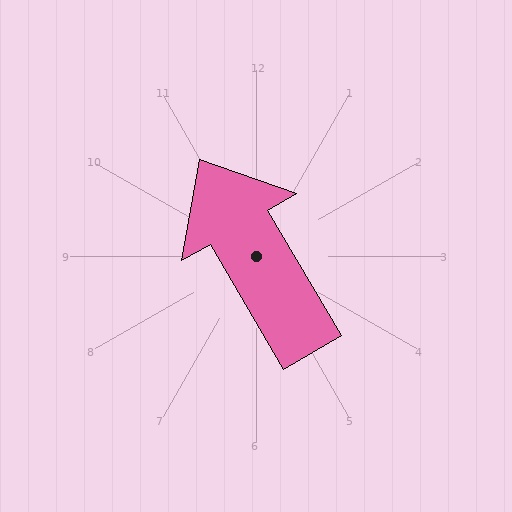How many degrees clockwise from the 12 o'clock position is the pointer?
Approximately 330 degrees.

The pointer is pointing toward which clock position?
Roughly 11 o'clock.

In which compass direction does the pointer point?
Northwest.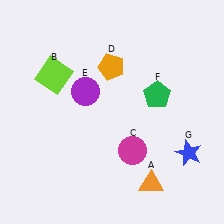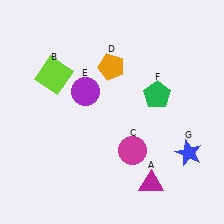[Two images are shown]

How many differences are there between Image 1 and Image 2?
There is 1 difference between the two images.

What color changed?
The triangle (A) changed from orange in Image 1 to magenta in Image 2.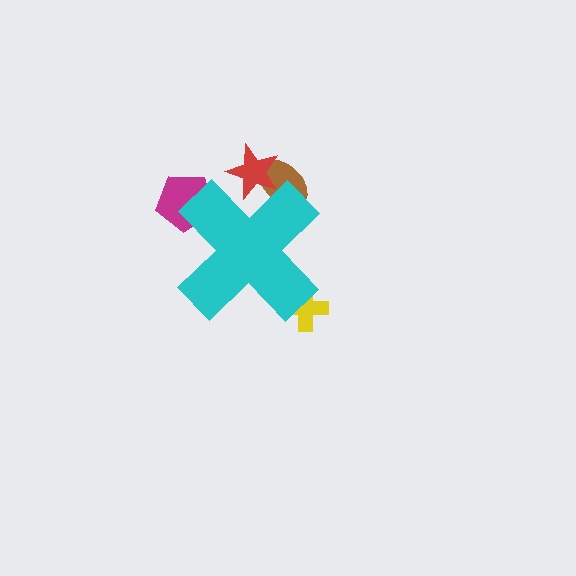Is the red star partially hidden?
Yes, the red star is partially hidden behind the cyan cross.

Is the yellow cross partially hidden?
Yes, the yellow cross is partially hidden behind the cyan cross.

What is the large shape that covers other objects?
A cyan cross.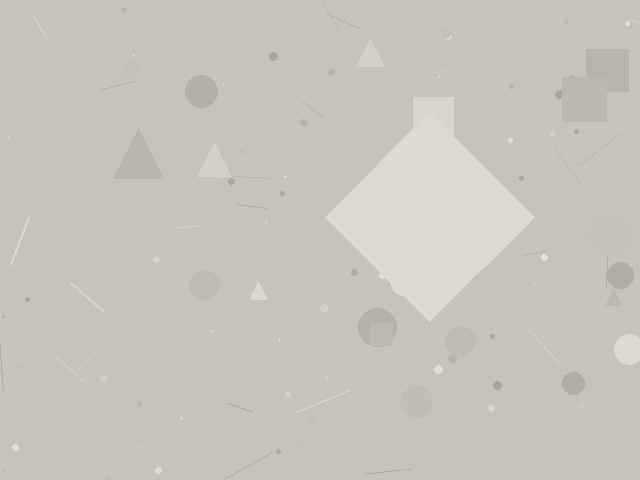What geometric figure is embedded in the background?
A diamond is embedded in the background.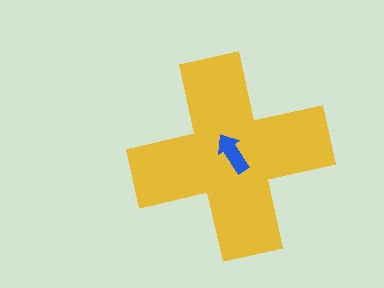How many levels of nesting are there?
2.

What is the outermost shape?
The yellow cross.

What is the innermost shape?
The blue arrow.